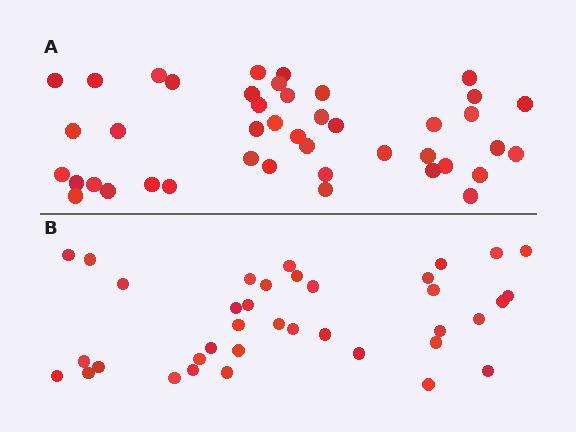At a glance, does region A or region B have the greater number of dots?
Region A (the top region) has more dots.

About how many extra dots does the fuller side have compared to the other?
Region A has about 6 more dots than region B.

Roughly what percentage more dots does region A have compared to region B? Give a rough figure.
About 15% more.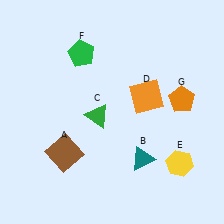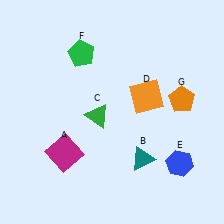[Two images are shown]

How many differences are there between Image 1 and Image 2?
There are 2 differences between the two images.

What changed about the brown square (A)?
In Image 1, A is brown. In Image 2, it changed to magenta.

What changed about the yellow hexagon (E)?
In Image 1, E is yellow. In Image 2, it changed to blue.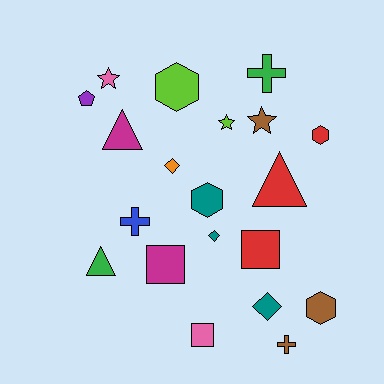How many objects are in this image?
There are 20 objects.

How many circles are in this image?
There are no circles.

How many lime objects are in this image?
There are 2 lime objects.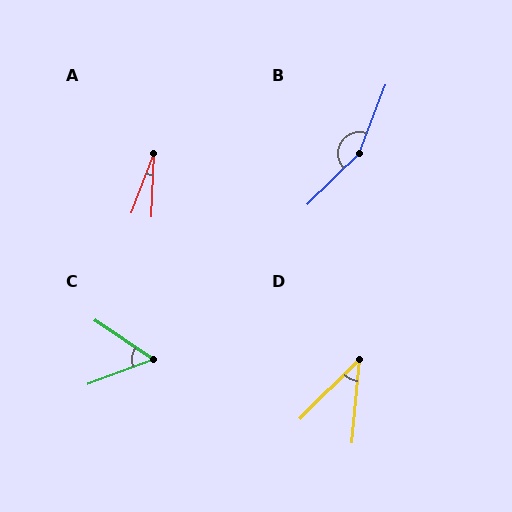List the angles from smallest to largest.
A (18°), D (40°), C (54°), B (156°).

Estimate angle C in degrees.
Approximately 54 degrees.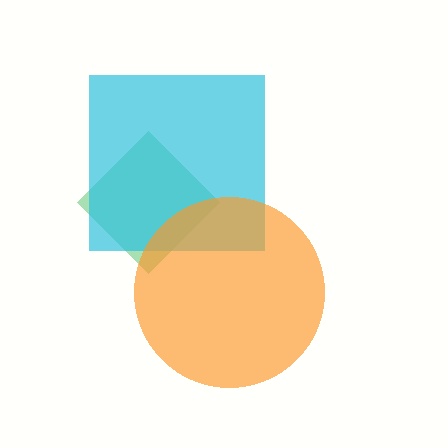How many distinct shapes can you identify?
There are 3 distinct shapes: a green diamond, a cyan square, an orange circle.